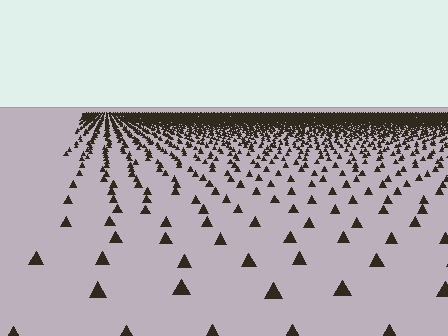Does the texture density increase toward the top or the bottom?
Density increases toward the top.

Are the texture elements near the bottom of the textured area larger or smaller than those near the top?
Larger. Near the bottom, elements are closer to the viewer and appear at a bigger on-screen size.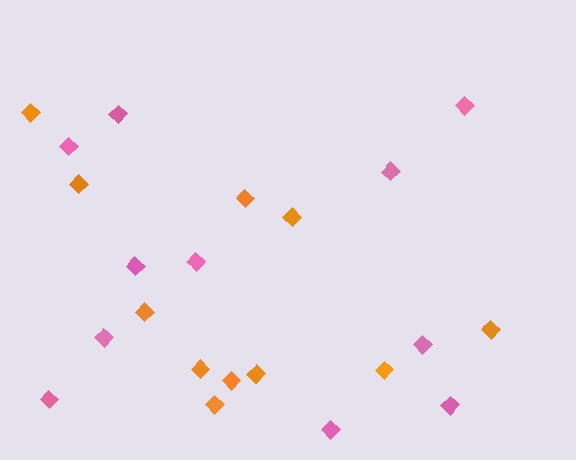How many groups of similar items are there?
There are 2 groups: one group of pink diamonds (11) and one group of orange diamonds (11).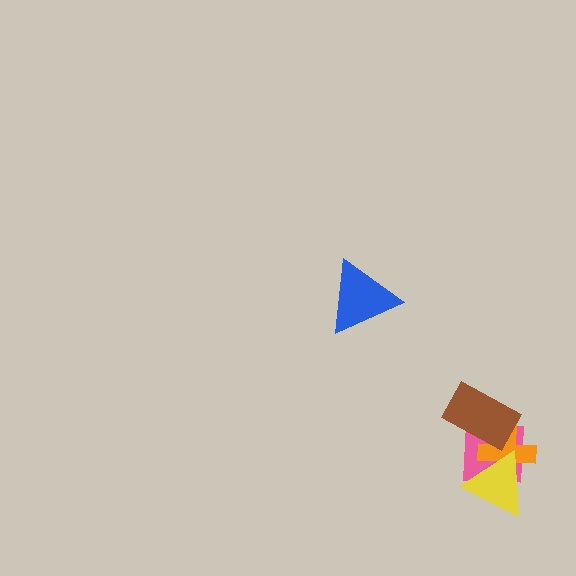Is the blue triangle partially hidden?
No, no other shape covers it.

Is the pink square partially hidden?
Yes, it is partially covered by another shape.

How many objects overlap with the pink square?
3 objects overlap with the pink square.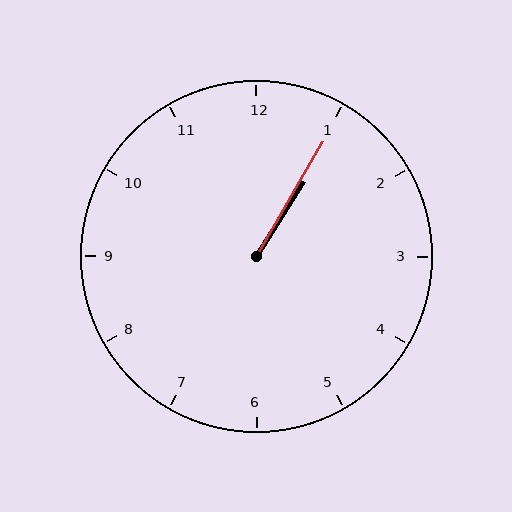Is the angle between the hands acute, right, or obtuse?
It is acute.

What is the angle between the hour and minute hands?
Approximately 2 degrees.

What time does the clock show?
1:05.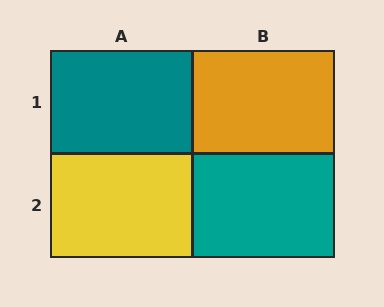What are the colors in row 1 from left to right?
Teal, orange.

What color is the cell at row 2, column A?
Yellow.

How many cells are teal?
2 cells are teal.